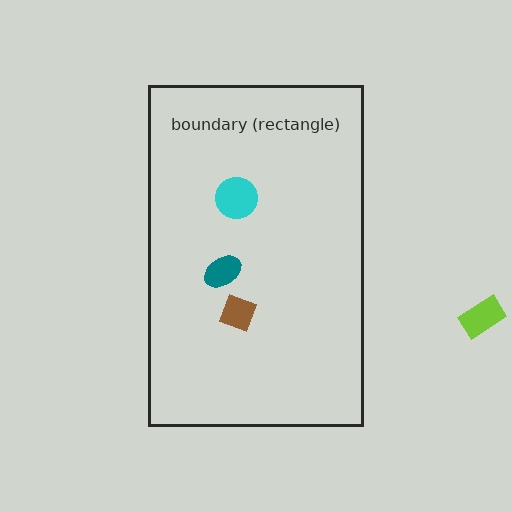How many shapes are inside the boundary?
3 inside, 1 outside.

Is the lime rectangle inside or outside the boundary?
Outside.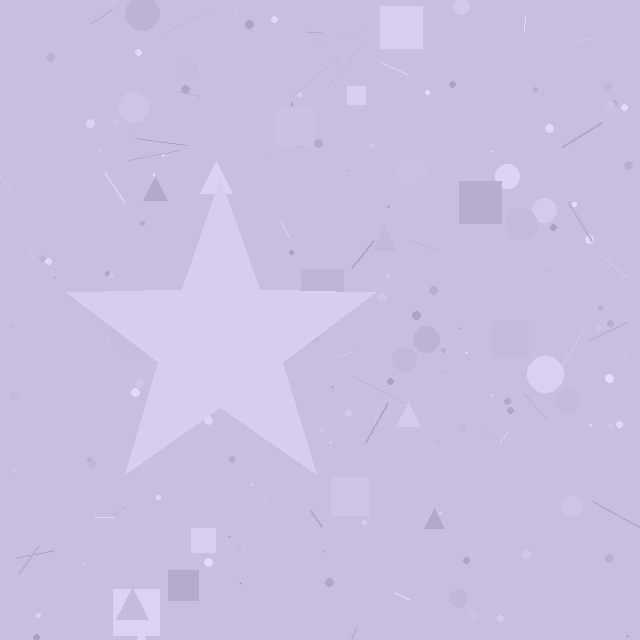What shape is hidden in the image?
A star is hidden in the image.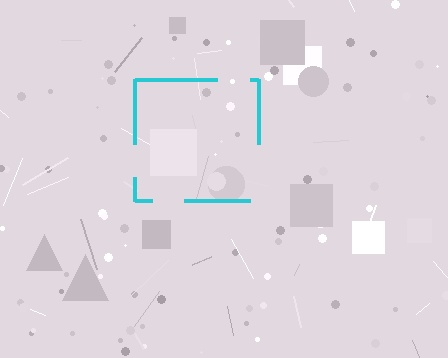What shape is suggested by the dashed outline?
The dashed outline suggests a square.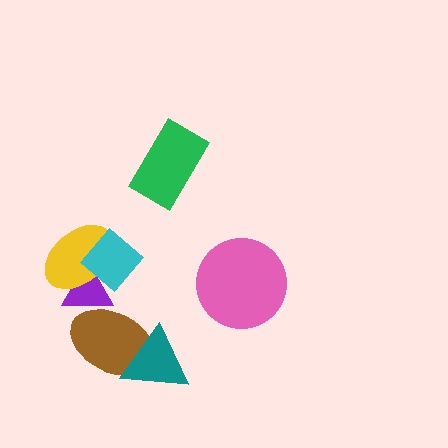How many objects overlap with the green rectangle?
0 objects overlap with the green rectangle.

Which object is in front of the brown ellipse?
The teal triangle is in front of the brown ellipse.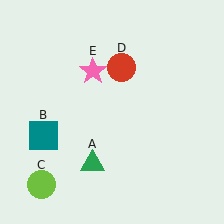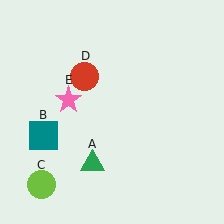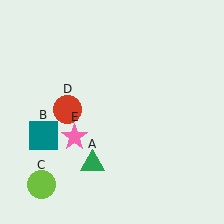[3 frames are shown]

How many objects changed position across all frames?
2 objects changed position: red circle (object D), pink star (object E).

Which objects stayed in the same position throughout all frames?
Green triangle (object A) and teal square (object B) and lime circle (object C) remained stationary.